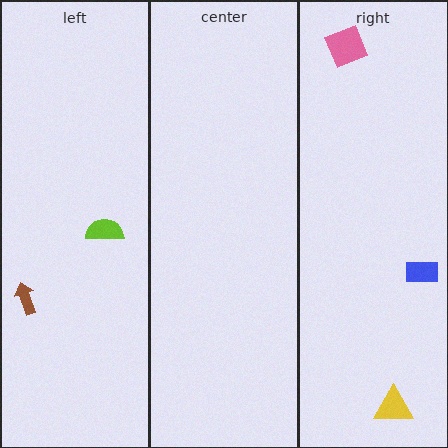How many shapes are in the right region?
3.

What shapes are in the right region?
The blue rectangle, the pink diamond, the yellow triangle.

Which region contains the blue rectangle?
The right region.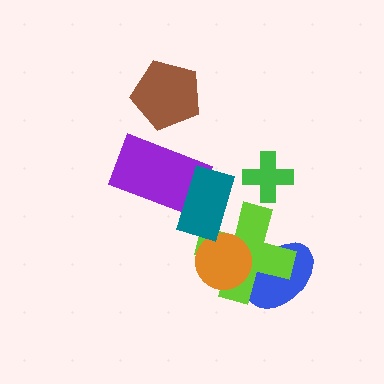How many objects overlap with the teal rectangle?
2 objects overlap with the teal rectangle.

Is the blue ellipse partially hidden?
Yes, it is partially covered by another shape.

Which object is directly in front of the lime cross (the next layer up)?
The orange circle is directly in front of the lime cross.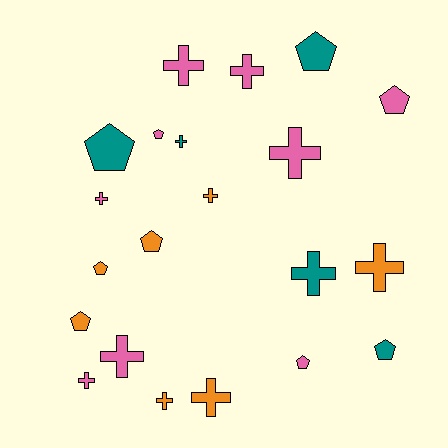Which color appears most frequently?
Pink, with 9 objects.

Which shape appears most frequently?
Cross, with 12 objects.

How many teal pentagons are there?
There are 3 teal pentagons.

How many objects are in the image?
There are 21 objects.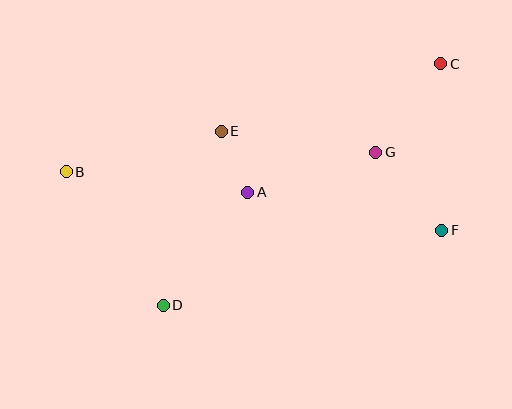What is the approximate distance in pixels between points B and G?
The distance between B and G is approximately 310 pixels.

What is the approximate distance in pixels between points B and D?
The distance between B and D is approximately 165 pixels.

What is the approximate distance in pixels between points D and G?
The distance between D and G is approximately 262 pixels.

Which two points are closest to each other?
Points A and E are closest to each other.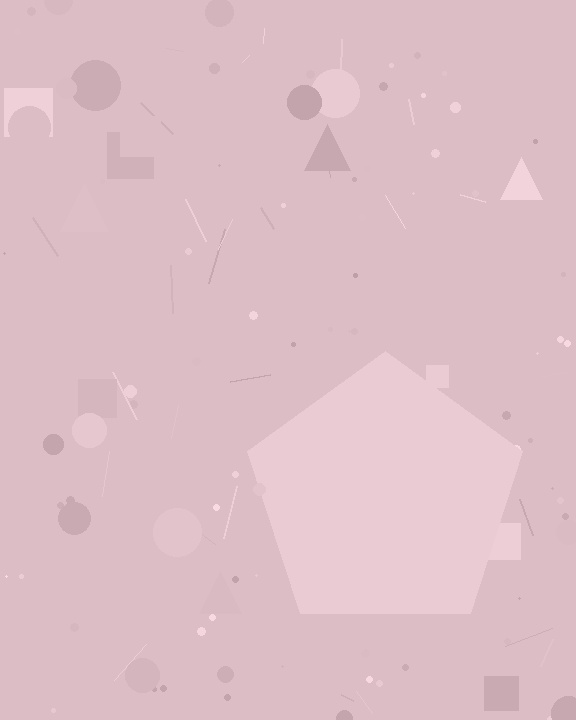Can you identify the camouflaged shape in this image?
The camouflaged shape is a pentagon.